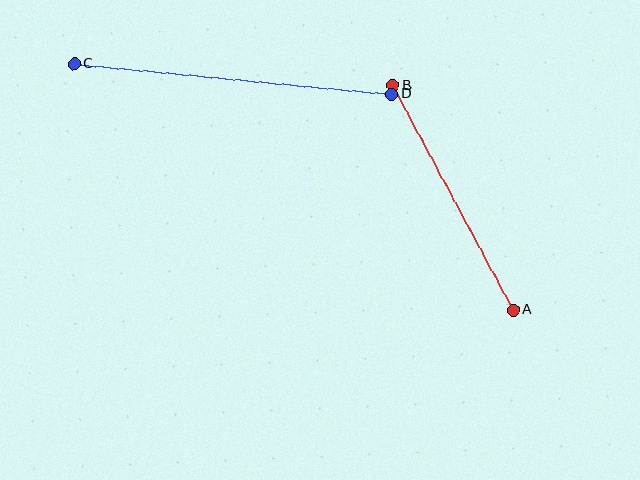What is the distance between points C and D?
The distance is approximately 318 pixels.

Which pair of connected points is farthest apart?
Points C and D are farthest apart.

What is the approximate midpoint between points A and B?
The midpoint is at approximately (453, 198) pixels.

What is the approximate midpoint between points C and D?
The midpoint is at approximately (233, 79) pixels.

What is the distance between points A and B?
The distance is approximately 255 pixels.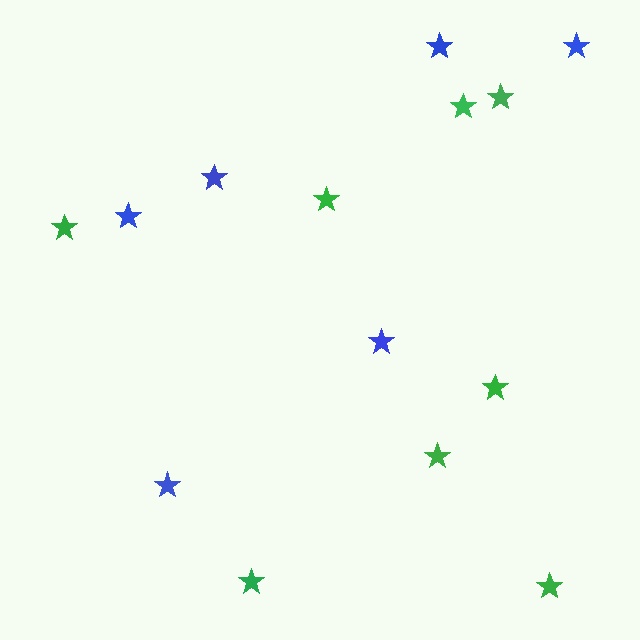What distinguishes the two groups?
There are 2 groups: one group of blue stars (6) and one group of green stars (8).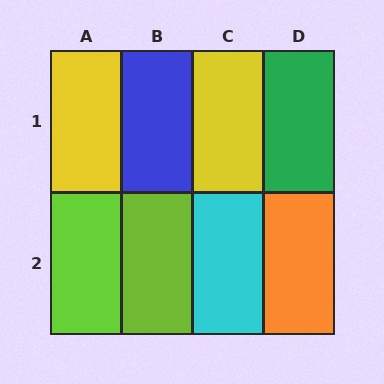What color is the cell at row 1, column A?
Yellow.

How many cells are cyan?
1 cell is cyan.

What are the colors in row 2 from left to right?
Lime, lime, cyan, orange.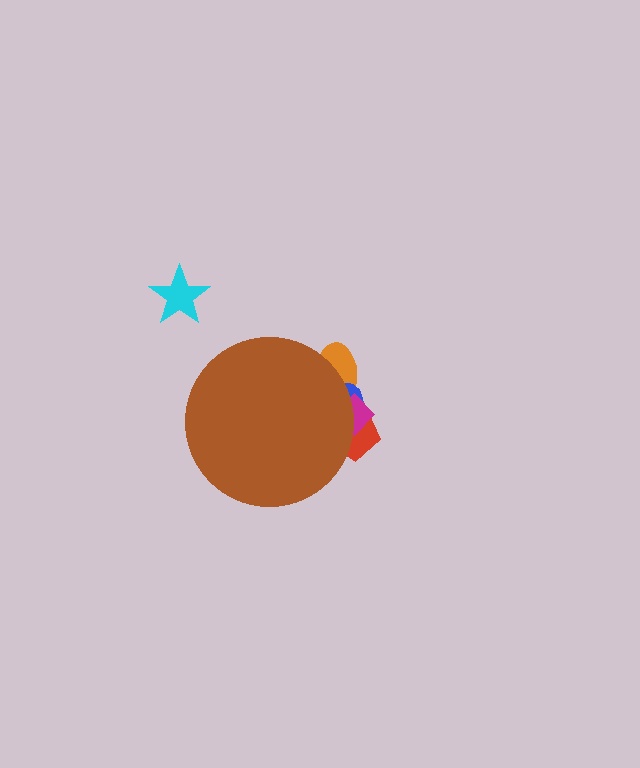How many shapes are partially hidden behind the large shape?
4 shapes are partially hidden.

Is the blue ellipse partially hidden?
Yes, the blue ellipse is partially hidden behind the brown circle.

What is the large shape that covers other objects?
A brown circle.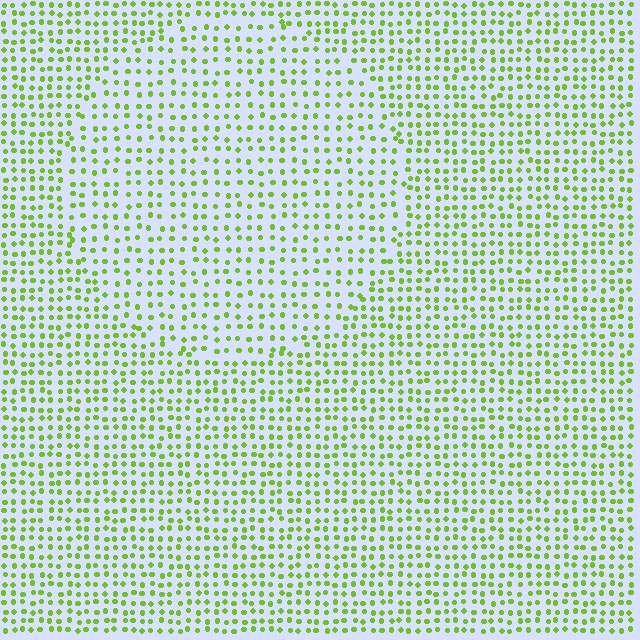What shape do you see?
I see a circle.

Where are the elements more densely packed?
The elements are more densely packed outside the circle boundary.